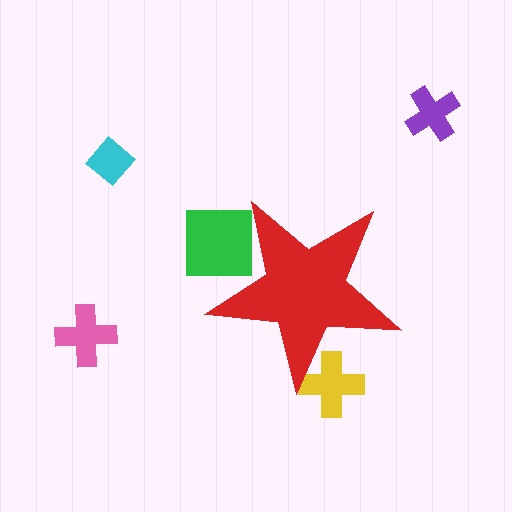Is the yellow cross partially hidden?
Yes, the yellow cross is partially hidden behind the red star.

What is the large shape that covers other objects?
A red star.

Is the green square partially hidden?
Yes, the green square is partially hidden behind the red star.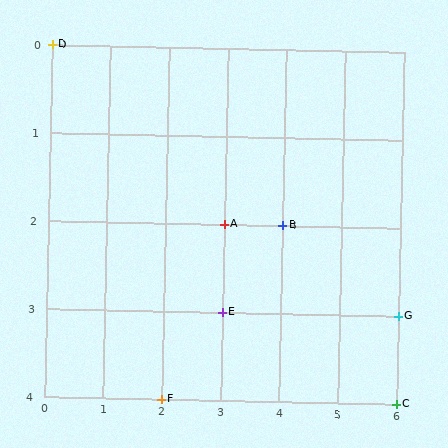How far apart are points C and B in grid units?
Points C and B are 2 columns and 2 rows apart (about 2.8 grid units diagonally).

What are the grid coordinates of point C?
Point C is at grid coordinates (6, 4).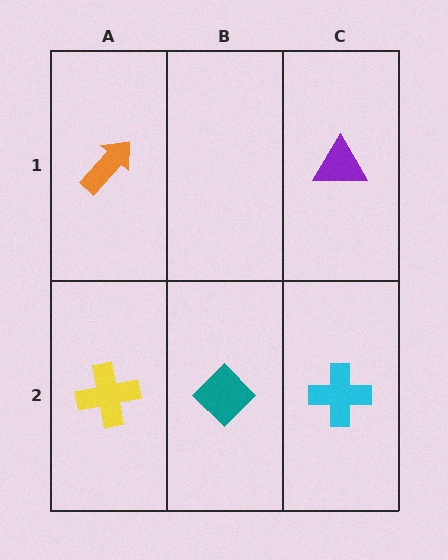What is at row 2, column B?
A teal diamond.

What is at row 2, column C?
A cyan cross.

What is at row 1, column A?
An orange arrow.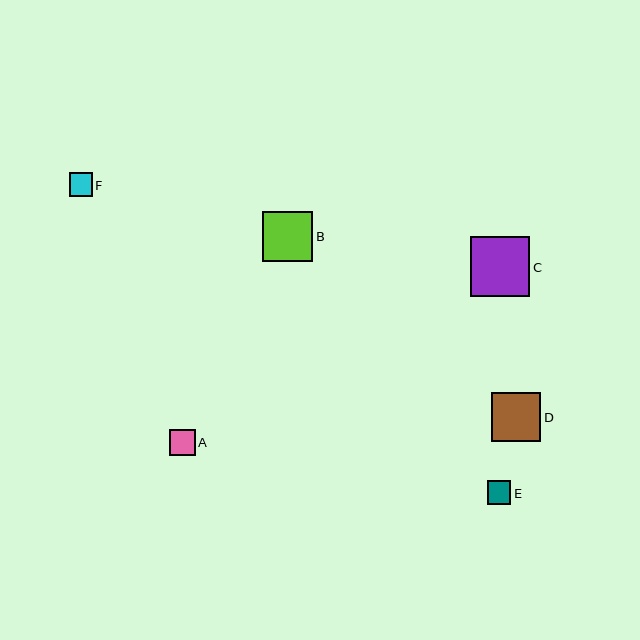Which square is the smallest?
Square F is the smallest with a size of approximately 23 pixels.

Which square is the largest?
Square C is the largest with a size of approximately 60 pixels.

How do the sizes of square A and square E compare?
Square A and square E are approximately the same size.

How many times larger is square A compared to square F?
Square A is approximately 1.1 times the size of square F.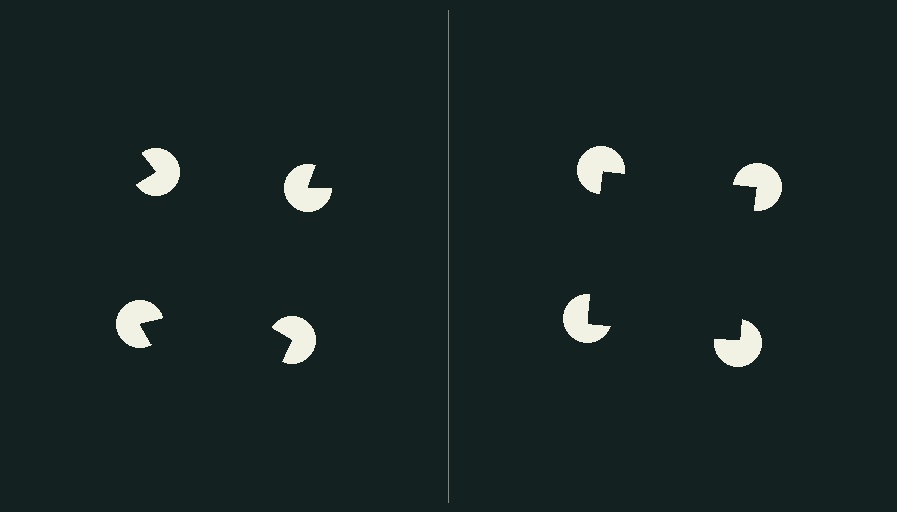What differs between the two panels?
The pac-man discs are positioned identically on both sides; only the wedge orientations differ. On the right they align to a square; on the left they are misaligned.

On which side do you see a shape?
An illusory square appears on the right side. On the left side the wedge cuts are rotated, so no coherent shape forms.